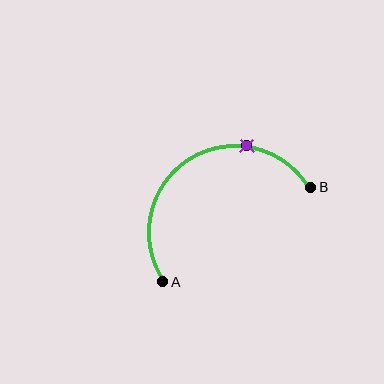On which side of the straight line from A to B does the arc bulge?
The arc bulges above the straight line connecting A and B.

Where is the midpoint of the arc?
The arc midpoint is the point on the curve farthest from the straight line joining A and B. It sits above that line.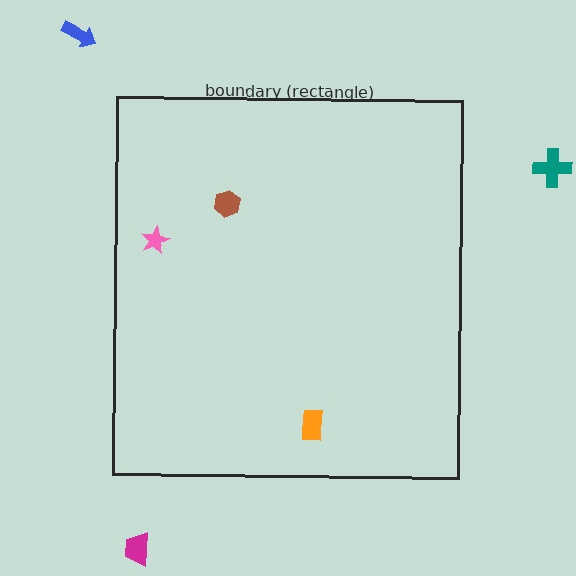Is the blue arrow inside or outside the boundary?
Outside.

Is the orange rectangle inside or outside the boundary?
Inside.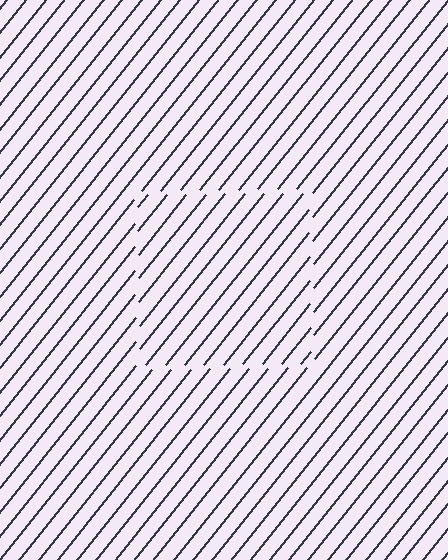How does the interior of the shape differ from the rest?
The interior of the shape contains the same grating, shifted by half a period — the contour is defined by the phase discontinuity where line-ends from the inner and outer gratings abut.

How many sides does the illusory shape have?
4 sides — the line-ends trace a square.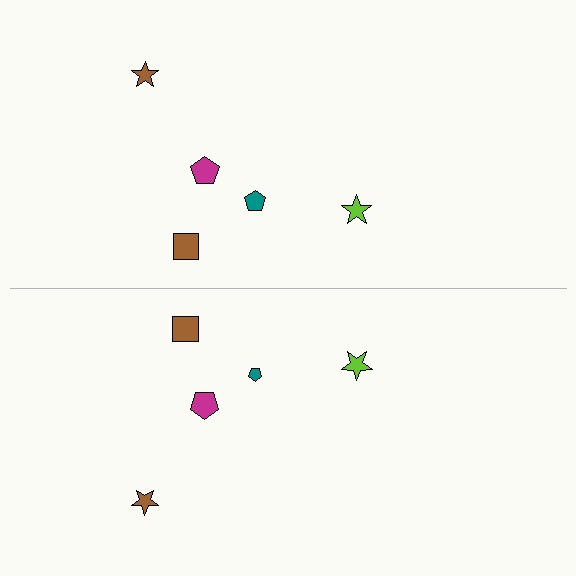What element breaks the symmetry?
The teal pentagon on the bottom side has a different size than its mirror counterpart.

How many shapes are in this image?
There are 10 shapes in this image.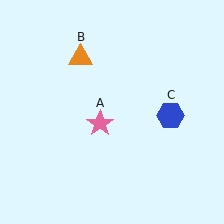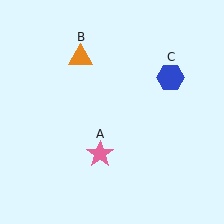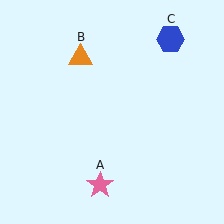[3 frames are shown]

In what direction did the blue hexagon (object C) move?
The blue hexagon (object C) moved up.